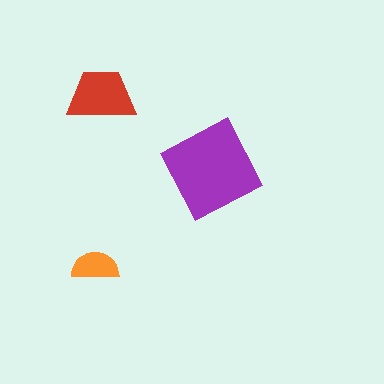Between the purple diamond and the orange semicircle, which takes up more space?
The purple diamond.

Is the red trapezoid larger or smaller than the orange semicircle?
Larger.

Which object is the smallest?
The orange semicircle.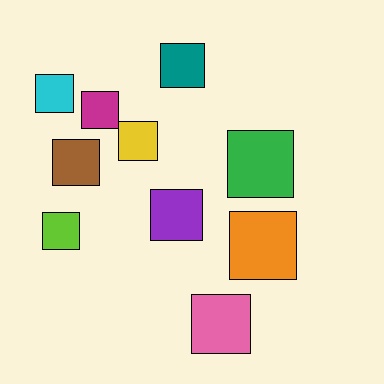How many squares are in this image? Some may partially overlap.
There are 10 squares.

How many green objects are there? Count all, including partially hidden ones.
There is 1 green object.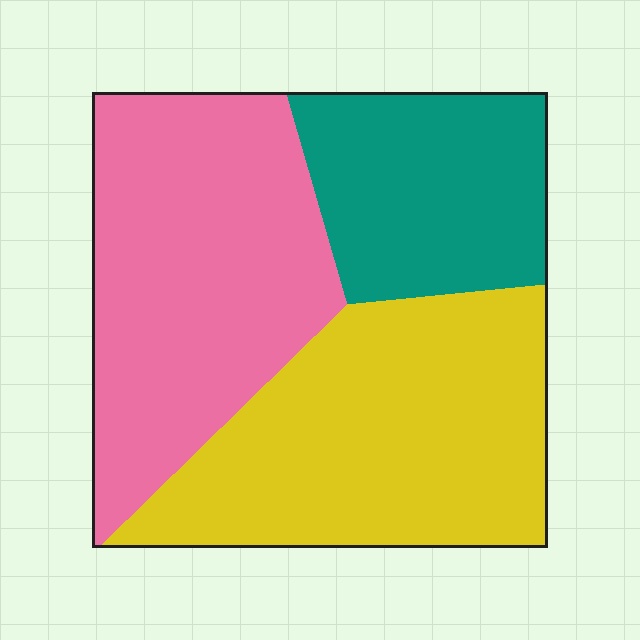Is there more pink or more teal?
Pink.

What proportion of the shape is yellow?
Yellow takes up about two fifths (2/5) of the shape.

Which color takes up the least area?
Teal, at roughly 25%.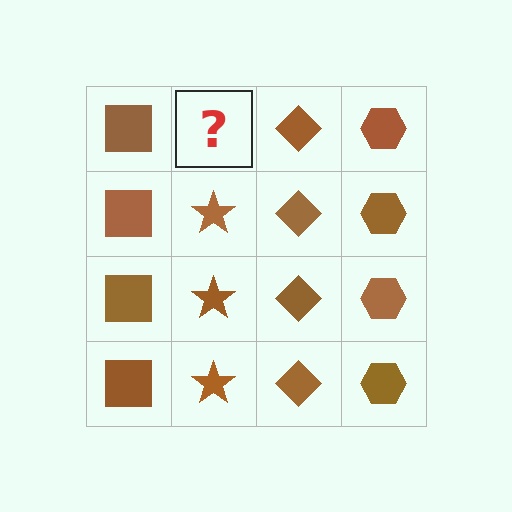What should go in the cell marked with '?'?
The missing cell should contain a brown star.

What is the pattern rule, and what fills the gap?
The rule is that each column has a consistent shape. The gap should be filled with a brown star.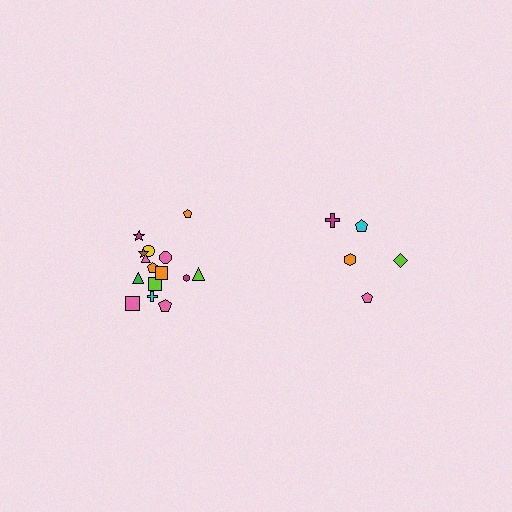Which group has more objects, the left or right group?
The left group.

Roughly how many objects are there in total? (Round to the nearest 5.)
Roughly 20 objects in total.